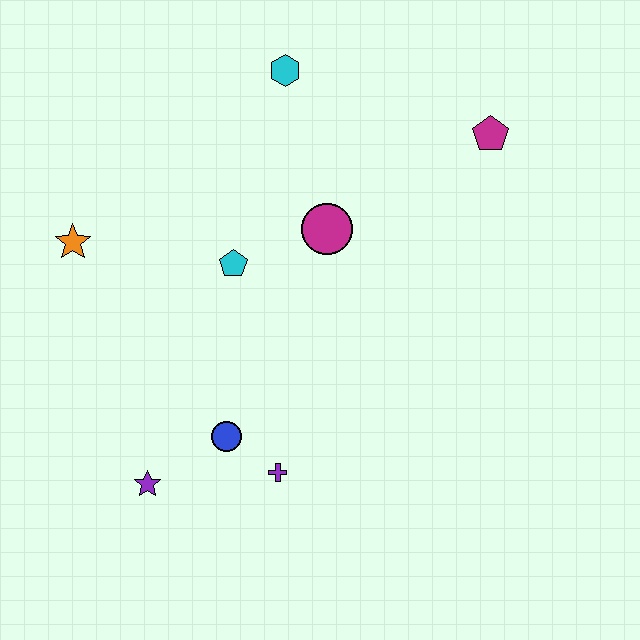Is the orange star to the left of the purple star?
Yes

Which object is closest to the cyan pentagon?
The magenta circle is closest to the cyan pentagon.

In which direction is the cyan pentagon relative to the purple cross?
The cyan pentagon is above the purple cross.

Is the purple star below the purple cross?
Yes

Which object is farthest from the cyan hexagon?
The purple star is farthest from the cyan hexagon.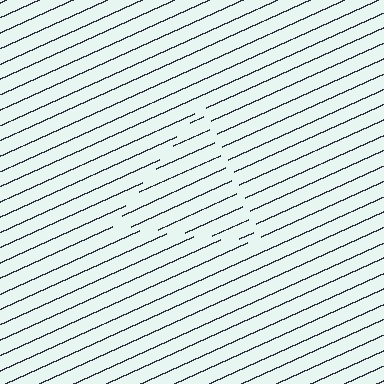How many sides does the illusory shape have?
3 sides — the line-ends trace a triangle.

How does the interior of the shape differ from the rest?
The interior of the shape contains the same grating, shifted by half a period — the contour is defined by the phase discontinuity where line-ends from the inner and outer gratings abut.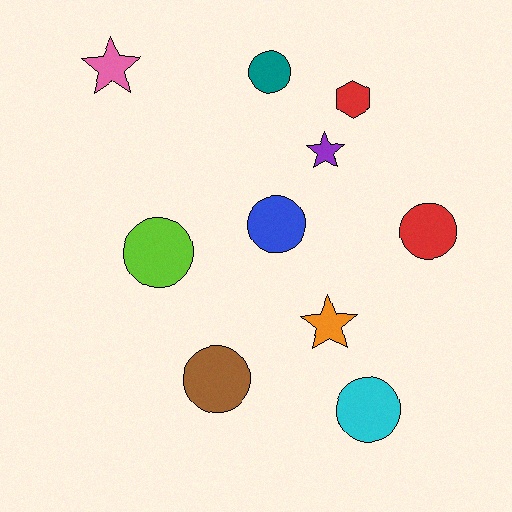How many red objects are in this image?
There are 2 red objects.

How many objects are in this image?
There are 10 objects.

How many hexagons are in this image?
There is 1 hexagon.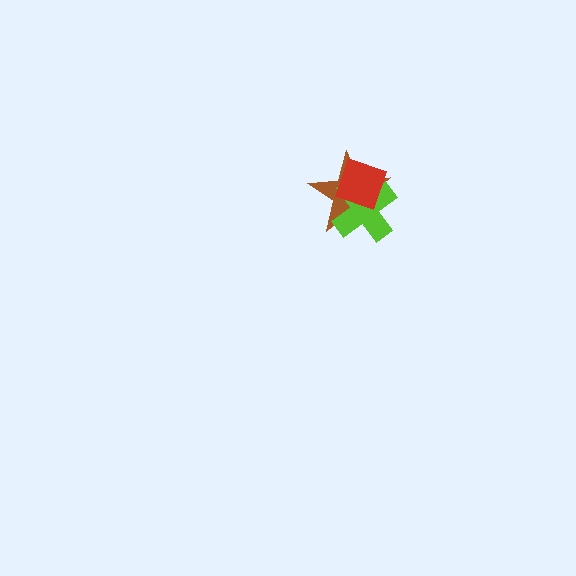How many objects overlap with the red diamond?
2 objects overlap with the red diamond.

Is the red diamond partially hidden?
No, no other shape covers it.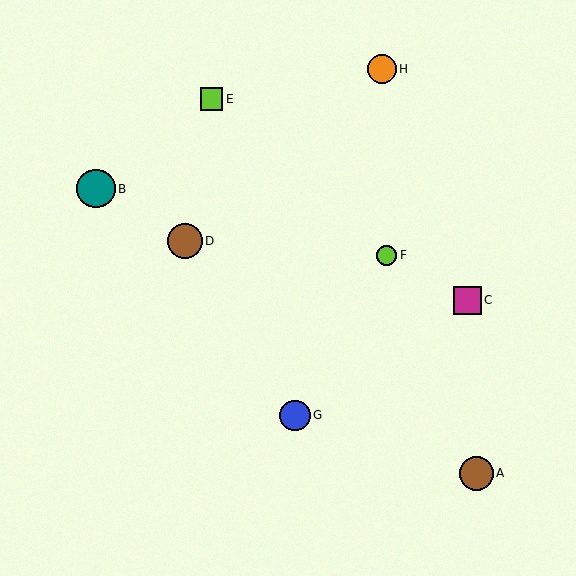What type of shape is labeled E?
Shape E is a lime square.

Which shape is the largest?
The teal circle (labeled B) is the largest.